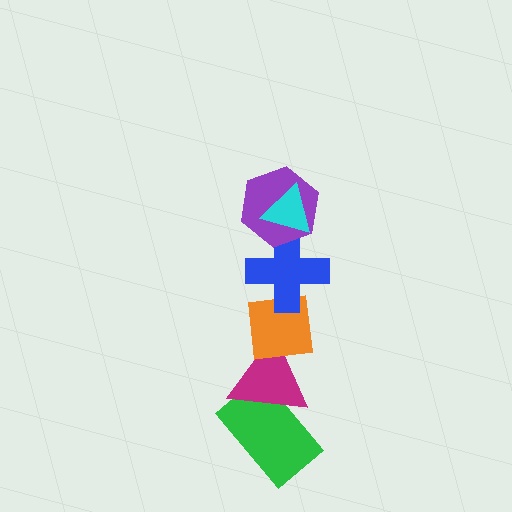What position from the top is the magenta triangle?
The magenta triangle is 5th from the top.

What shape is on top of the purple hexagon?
The cyan triangle is on top of the purple hexagon.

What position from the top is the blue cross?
The blue cross is 3rd from the top.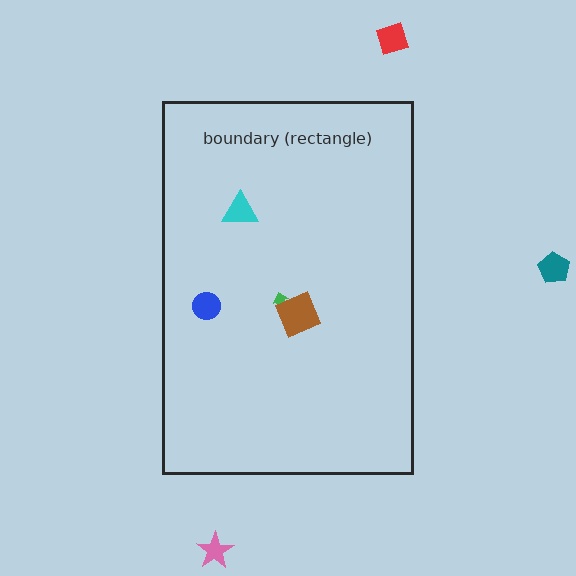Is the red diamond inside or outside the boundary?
Outside.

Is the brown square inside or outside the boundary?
Inside.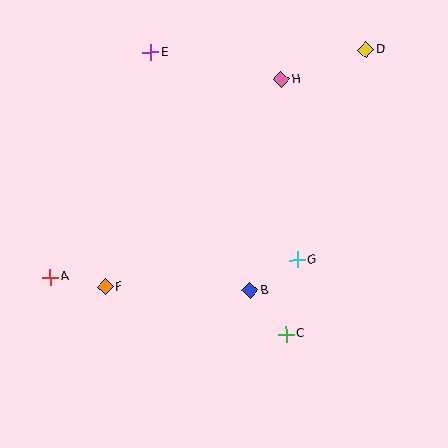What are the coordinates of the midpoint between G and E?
The midpoint between G and E is at (224, 156).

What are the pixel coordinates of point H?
Point H is at (282, 80).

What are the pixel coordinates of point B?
Point B is at (250, 290).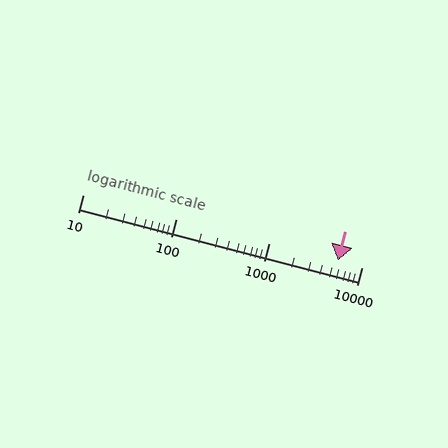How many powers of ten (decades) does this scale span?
The scale spans 3 decades, from 10 to 10000.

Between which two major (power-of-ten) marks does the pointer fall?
The pointer is between 1000 and 10000.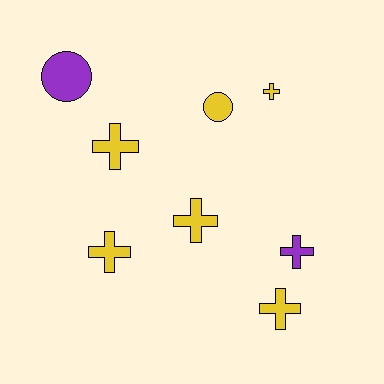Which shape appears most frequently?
Cross, with 6 objects.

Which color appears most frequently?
Yellow, with 6 objects.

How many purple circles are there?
There is 1 purple circle.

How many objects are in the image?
There are 8 objects.